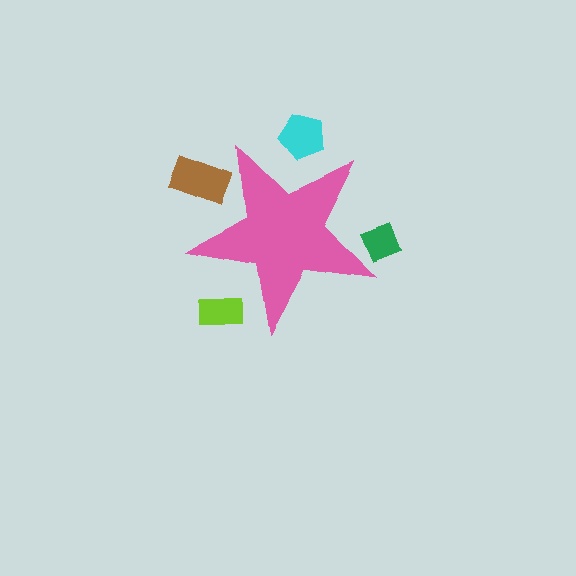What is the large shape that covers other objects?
A pink star.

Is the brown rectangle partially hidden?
Yes, the brown rectangle is partially hidden behind the pink star.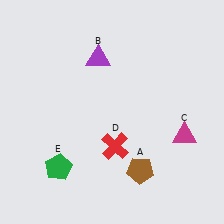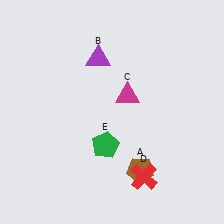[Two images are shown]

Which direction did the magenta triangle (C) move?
The magenta triangle (C) moved left.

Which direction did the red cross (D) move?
The red cross (D) moved down.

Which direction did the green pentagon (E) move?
The green pentagon (E) moved right.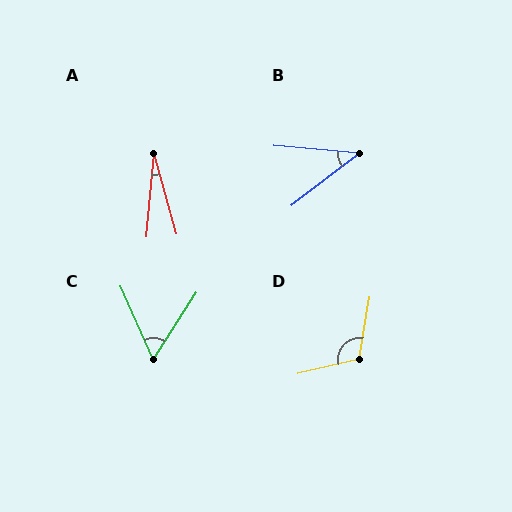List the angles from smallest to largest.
A (21°), B (43°), C (56°), D (113°).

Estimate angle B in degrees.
Approximately 43 degrees.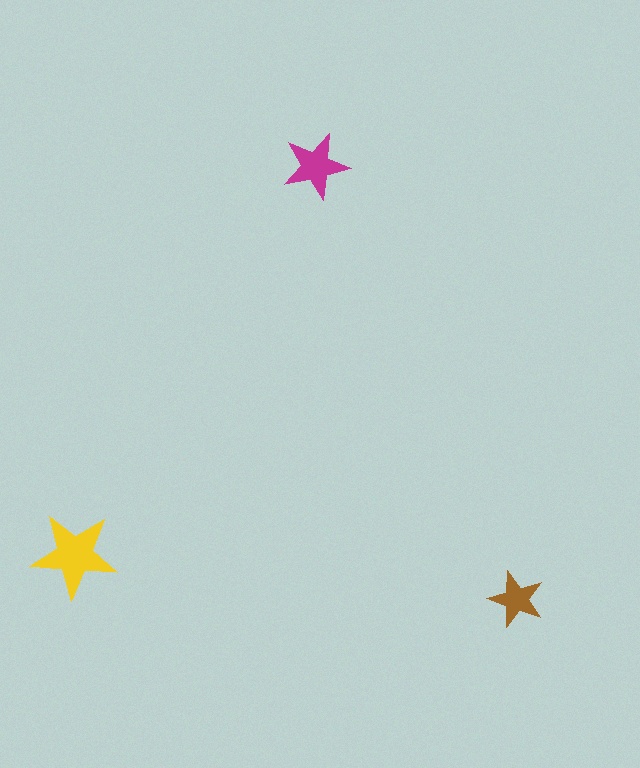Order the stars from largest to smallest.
the yellow one, the magenta one, the brown one.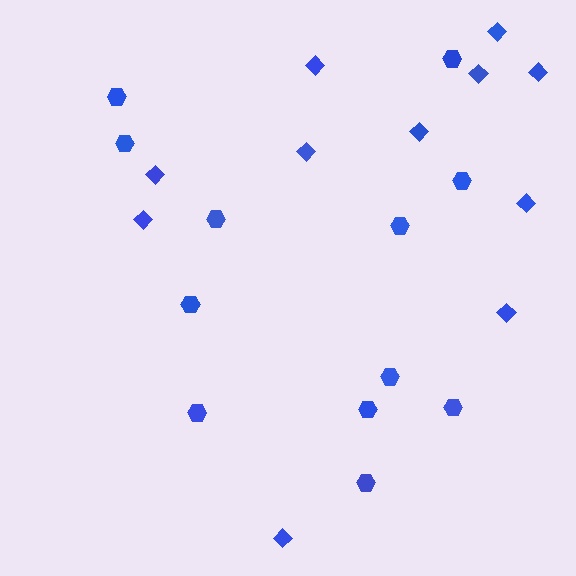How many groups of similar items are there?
There are 2 groups: one group of hexagons (12) and one group of diamonds (11).